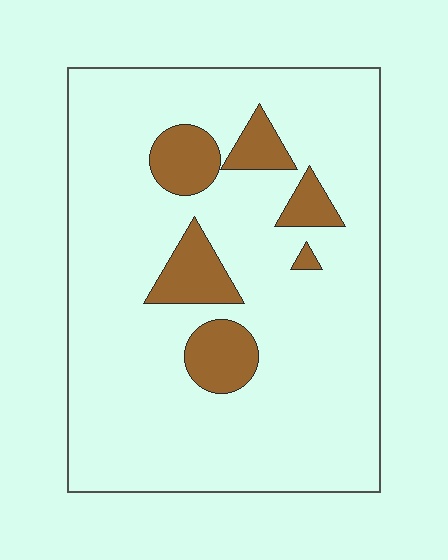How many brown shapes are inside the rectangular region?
6.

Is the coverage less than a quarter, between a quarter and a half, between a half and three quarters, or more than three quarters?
Less than a quarter.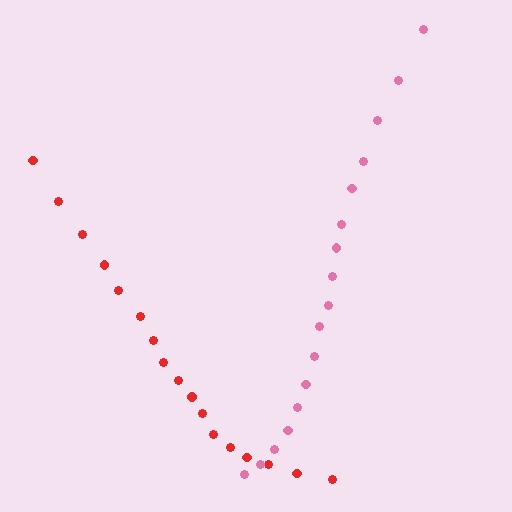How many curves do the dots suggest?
There are 2 distinct paths.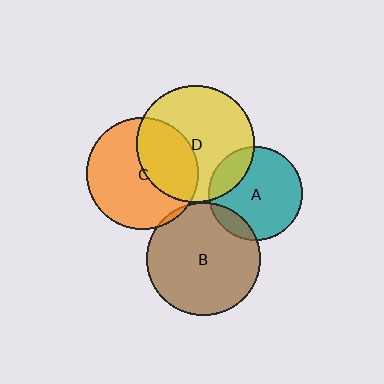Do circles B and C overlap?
Yes.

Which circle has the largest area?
Circle D (yellow).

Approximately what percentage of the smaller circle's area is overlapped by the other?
Approximately 5%.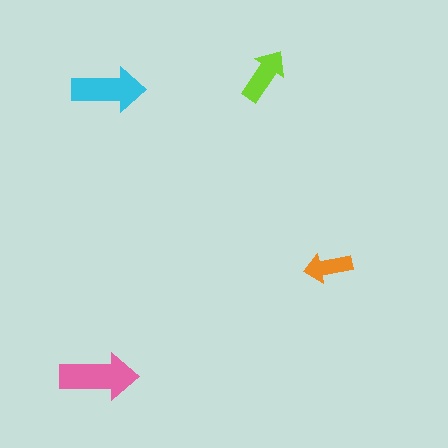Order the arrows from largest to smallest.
the pink one, the cyan one, the lime one, the orange one.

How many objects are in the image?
There are 4 objects in the image.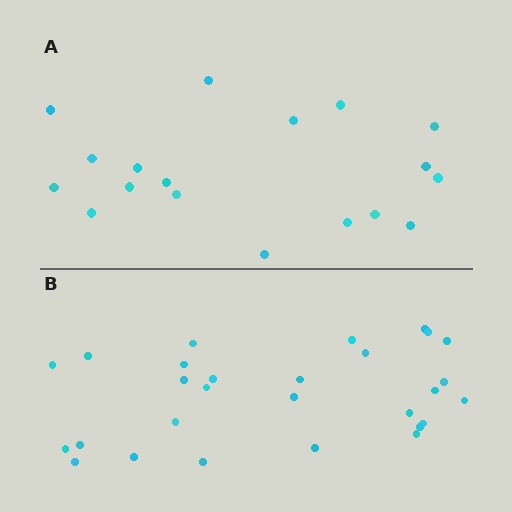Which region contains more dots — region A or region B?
Region B (the bottom region) has more dots.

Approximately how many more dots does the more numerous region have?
Region B has roughly 10 or so more dots than region A.